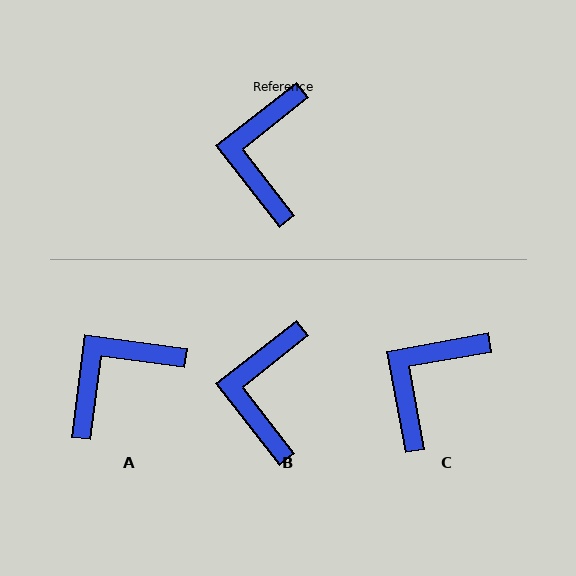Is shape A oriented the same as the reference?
No, it is off by about 46 degrees.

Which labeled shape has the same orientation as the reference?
B.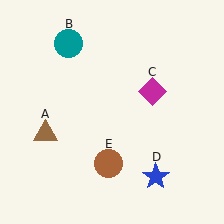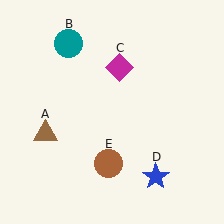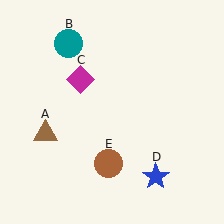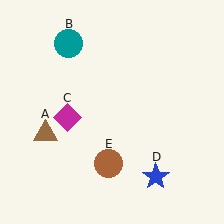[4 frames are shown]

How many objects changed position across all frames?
1 object changed position: magenta diamond (object C).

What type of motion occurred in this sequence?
The magenta diamond (object C) rotated counterclockwise around the center of the scene.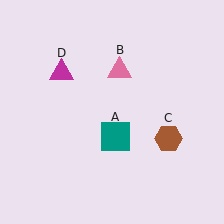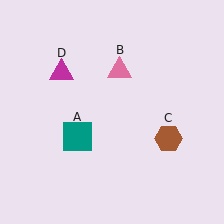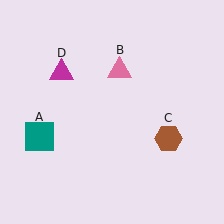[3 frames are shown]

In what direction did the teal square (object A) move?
The teal square (object A) moved left.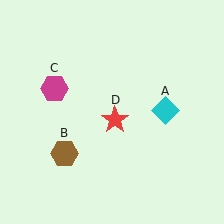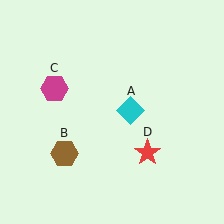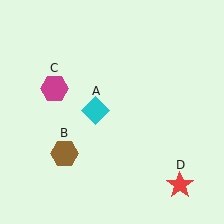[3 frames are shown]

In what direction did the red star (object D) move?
The red star (object D) moved down and to the right.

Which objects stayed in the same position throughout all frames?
Brown hexagon (object B) and magenta hexagon (object C) remained stationary.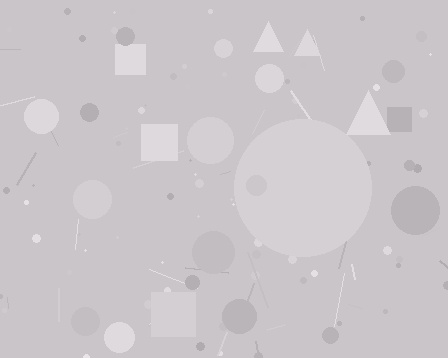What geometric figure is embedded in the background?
A circle is embedded in the background.